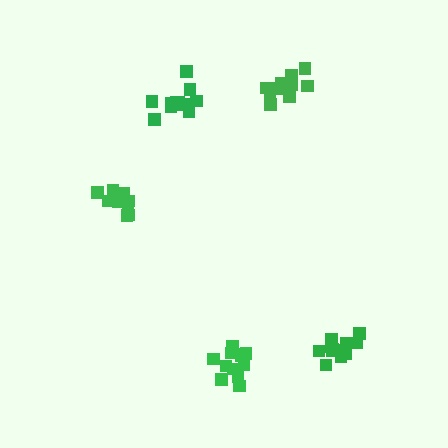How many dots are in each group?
Group 1: 11 dots, Group 2: 12 dots, Group 3: 13 dots, Group 4: 13 dots, Group 5: 9 dots (58 total).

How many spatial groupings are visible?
There are 5 spatial groupings.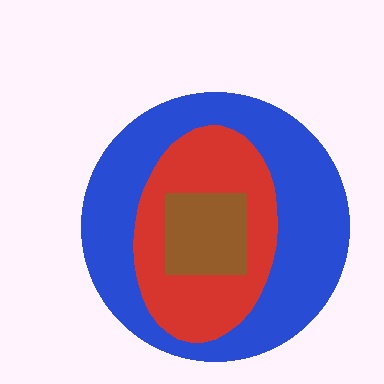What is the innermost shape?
The brown square.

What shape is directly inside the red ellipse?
The brown square.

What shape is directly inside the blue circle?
The red ellipse.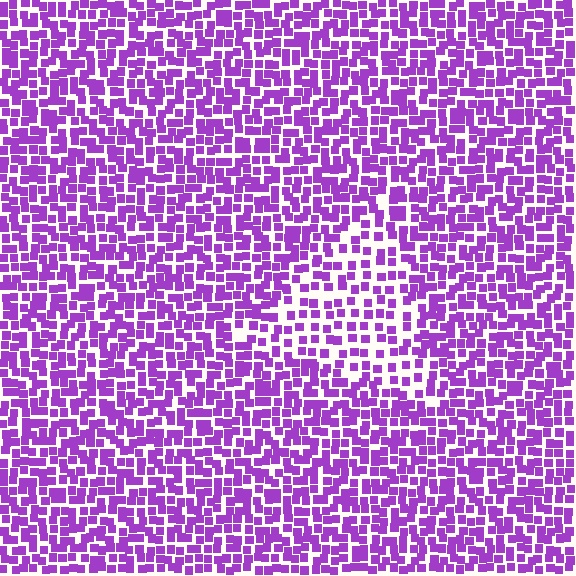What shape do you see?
I see a triangle.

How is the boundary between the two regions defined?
The boundary is defined by a change in element density (approximately 1.7x ratio). All elements are the same color, size, and shape.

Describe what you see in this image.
The image contains small purple elements arranged at two different densities. A triangle-shaped region is visible where the elements are less densely packed than the surrounding area.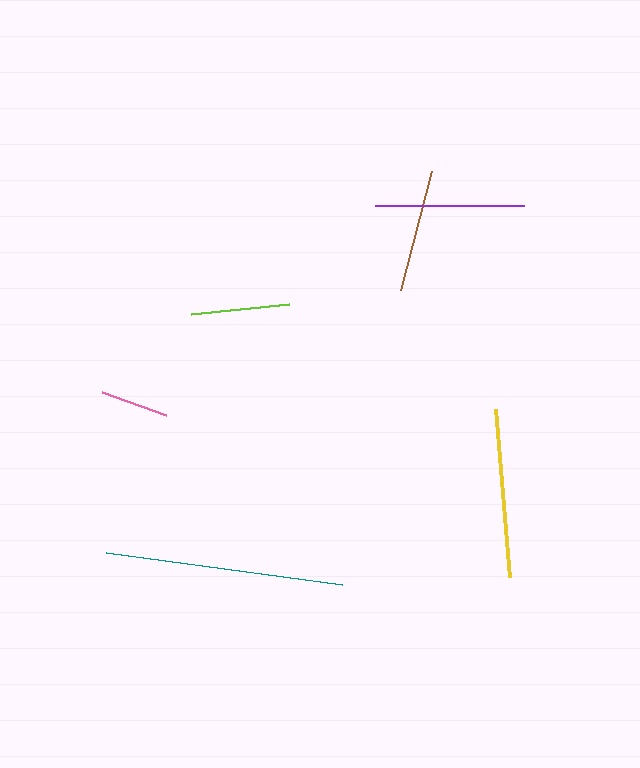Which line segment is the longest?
The teal line is the longest at approximately 238 pixels.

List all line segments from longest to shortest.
From longest to shortest: teal, yellow, purple, brown, lime, pink.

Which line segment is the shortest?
The pink line is the shortest at approximately 69 pixels.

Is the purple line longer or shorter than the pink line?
The purple line is longer than the pink line.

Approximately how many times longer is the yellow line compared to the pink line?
The yellow line is approximately 2.5 times the length of the pink line.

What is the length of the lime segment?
The lime segment is approximately 99 pixels long.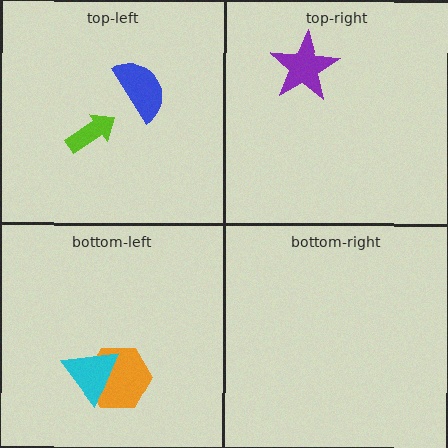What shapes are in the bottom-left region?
The orange hexagon, the cyan triangle.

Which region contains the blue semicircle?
The top-left region.